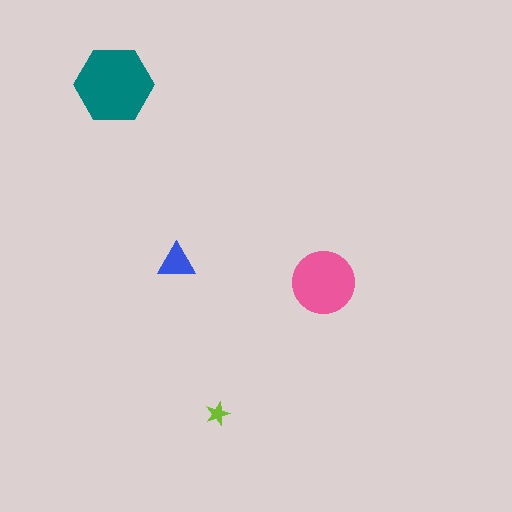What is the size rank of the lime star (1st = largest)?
4th.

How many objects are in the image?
There are 4 objects in the image.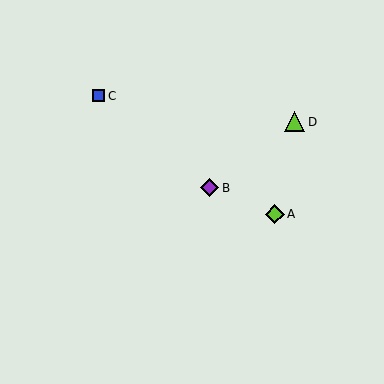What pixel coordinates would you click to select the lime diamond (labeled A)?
Click at (275, 214) to select the lime diamond A.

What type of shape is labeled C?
Shape C is a blue square.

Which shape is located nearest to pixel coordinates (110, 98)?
The blue square (labeled C) at (99, 96) is nearest to that location.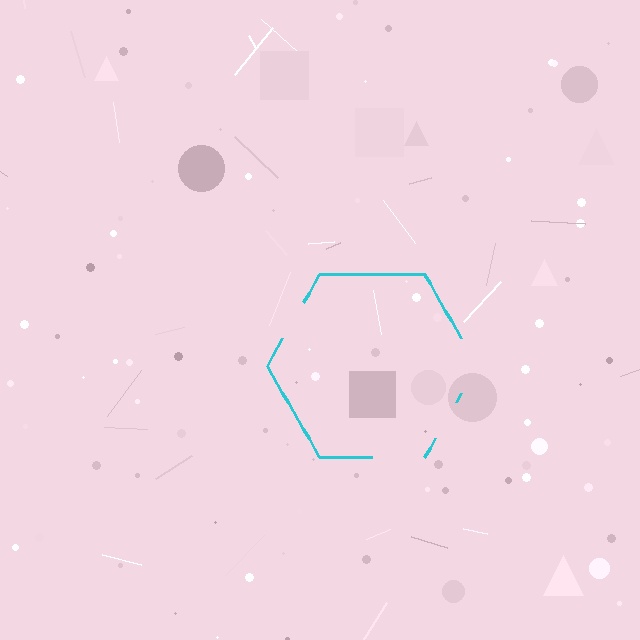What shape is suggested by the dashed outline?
The dashed outline suggests a hexagon.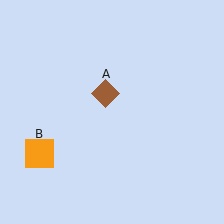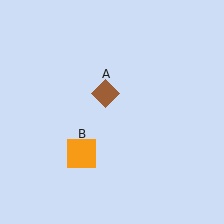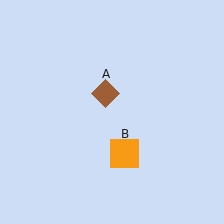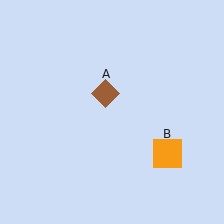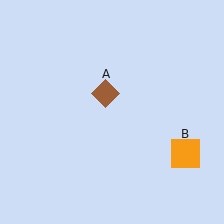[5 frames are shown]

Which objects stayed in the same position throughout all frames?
Brown diamond (object A) remained stationary.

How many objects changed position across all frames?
1 object changed position: orange square (object B).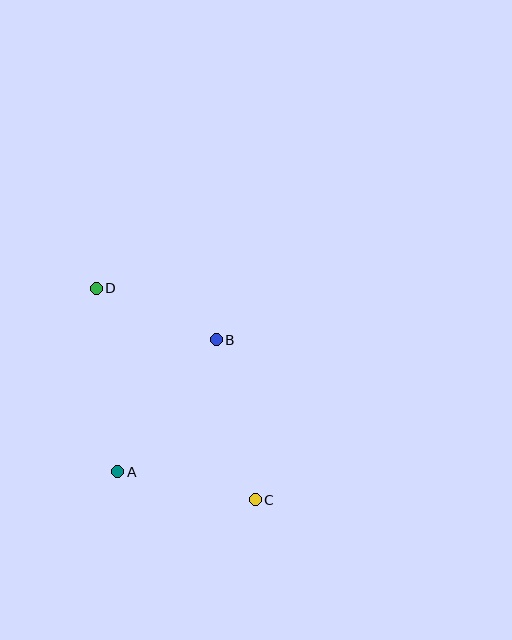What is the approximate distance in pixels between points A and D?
The distance between A and D is approximately 185 pixels.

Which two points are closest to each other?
Points B and D are closest to each other.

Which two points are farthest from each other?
Points C and D are farthest from each other.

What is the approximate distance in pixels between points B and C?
The distance between B and C is approximately 165 pixels.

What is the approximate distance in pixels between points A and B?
The distance between A and B is approximately 165 pixels.